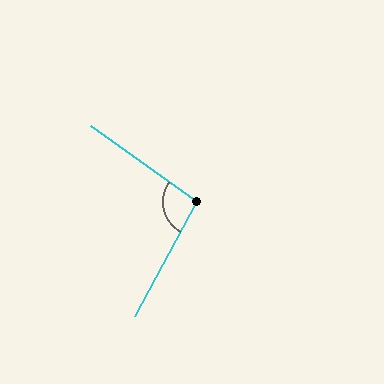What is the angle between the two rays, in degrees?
Approximately 97 degrees.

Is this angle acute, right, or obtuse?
It is obtuse.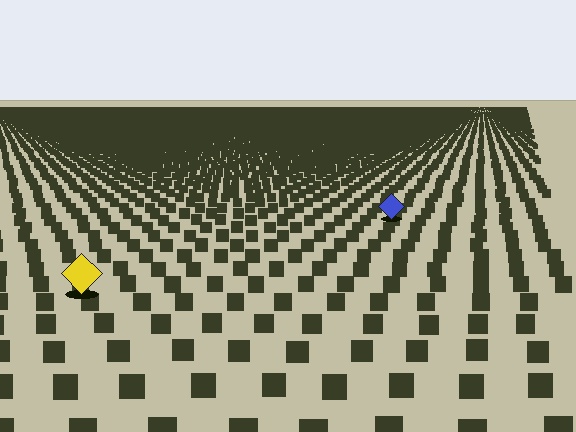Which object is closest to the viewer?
The yellow diamond is closest. The texture marks near it are larger and more spread out.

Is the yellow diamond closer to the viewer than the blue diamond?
Yes. The yellow diamond is closer — you can tell from the texture gradient: the ground texture is coarser near it.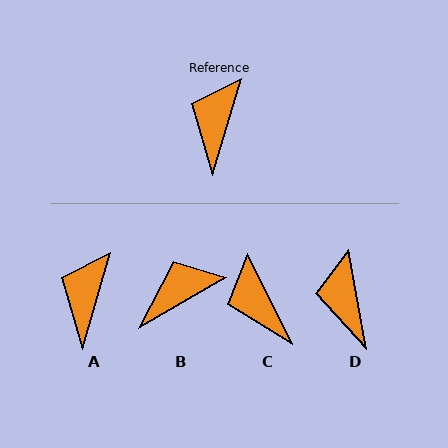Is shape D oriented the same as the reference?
No, it is off by about 26 degrees.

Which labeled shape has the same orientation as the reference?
A.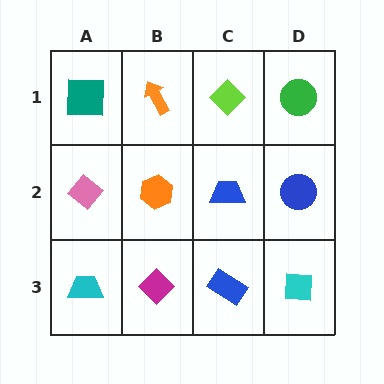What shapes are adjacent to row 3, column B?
An orange hexagon (row 2, column B), a cyan trapezoid (row 3, column A), a blue rectangle (row 3, column C).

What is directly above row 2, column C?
A lime diamond.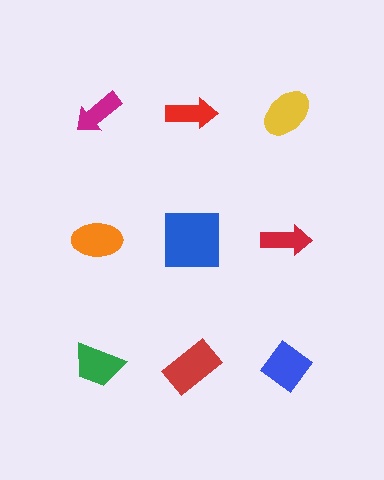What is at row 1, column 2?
A red arrow.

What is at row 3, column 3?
A blue diamond.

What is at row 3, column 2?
A red rectangle.